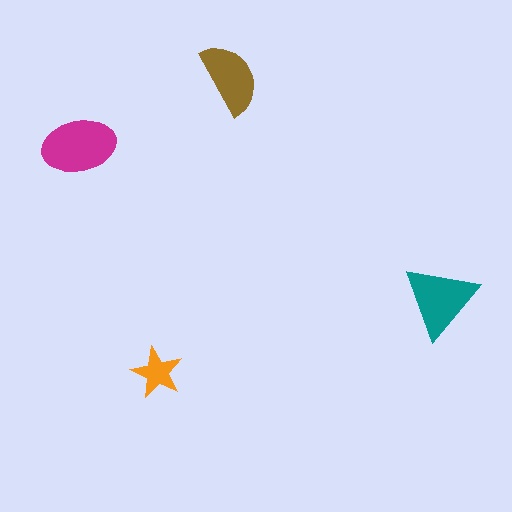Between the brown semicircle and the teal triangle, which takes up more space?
The teal triangle.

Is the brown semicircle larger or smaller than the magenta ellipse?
Smaller.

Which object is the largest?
The magenta ellipse.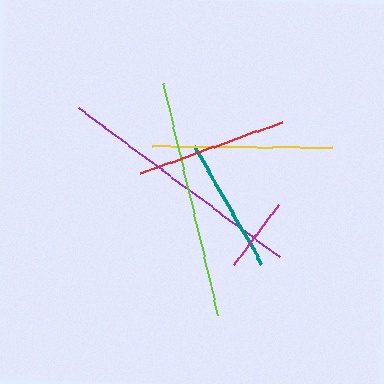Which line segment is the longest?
The purple line is the longest at approximately 250 pixels.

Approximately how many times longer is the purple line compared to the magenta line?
The purple line is approximately 3.3 times the length of the magenta line.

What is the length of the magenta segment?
The magenta segment is approximately 75 pixels long.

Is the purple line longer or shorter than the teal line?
The purple line is longer than the teal line.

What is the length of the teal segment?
The teal segment is approximately 135 pixels long.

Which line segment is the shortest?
The magenta line is the shortest at approximately 75 pixels.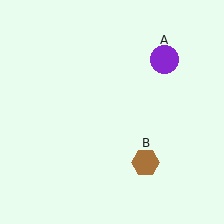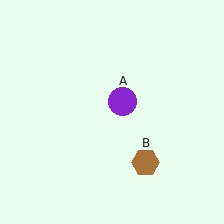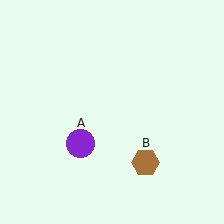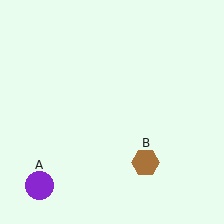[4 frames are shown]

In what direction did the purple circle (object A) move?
The purple circle (object A) moved down and to the left.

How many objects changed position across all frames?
1 object changed position: purple circle (object A).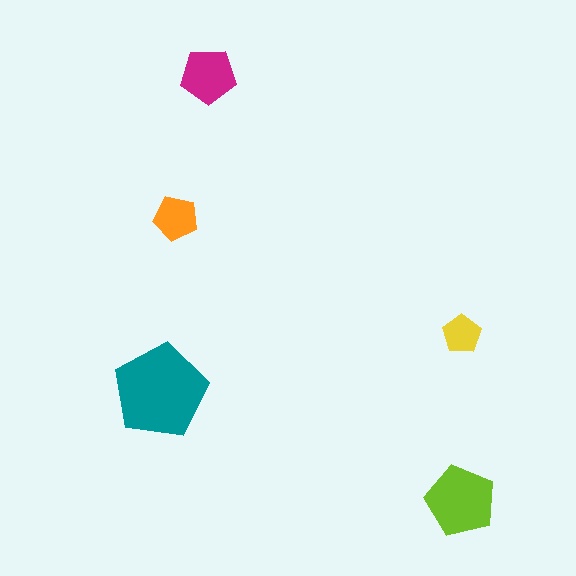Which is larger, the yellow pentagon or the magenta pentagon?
The magenta one.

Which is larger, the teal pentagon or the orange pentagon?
The teal one.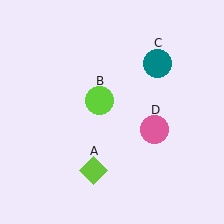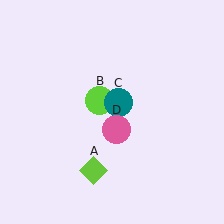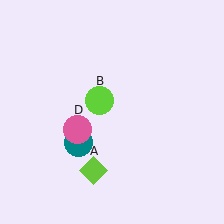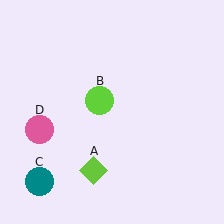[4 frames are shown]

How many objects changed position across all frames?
2 objects changed position: teal circle (object C), pink circle (object D).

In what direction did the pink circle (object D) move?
The pink circle (object D) moved left.